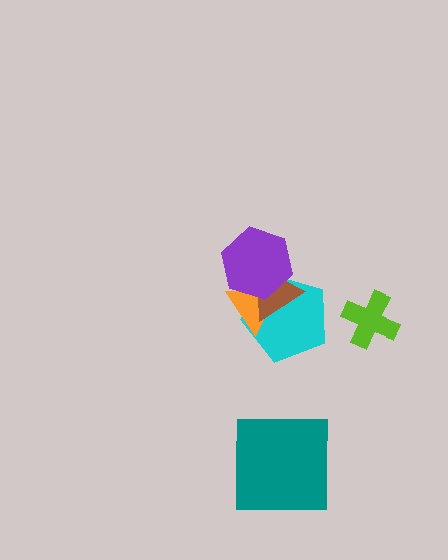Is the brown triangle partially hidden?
Yes, it is partially covered by another shape.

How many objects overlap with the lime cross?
0 objects overlap with the lime cross.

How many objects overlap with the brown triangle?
3 objects overlap with the brown triangle.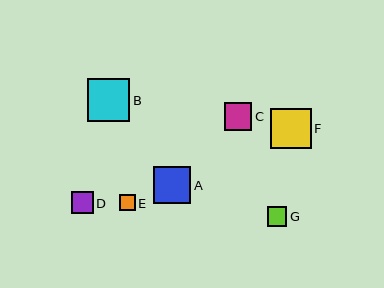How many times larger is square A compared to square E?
Square A is approximately 2.3 times the size of square E.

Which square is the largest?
Square B is the largest with a size of approximately 42 pixels.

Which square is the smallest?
Square E is the smallest with a size of approximately 16 pixels.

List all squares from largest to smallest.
From largest to smallest: B, F, A, C, D, G, E.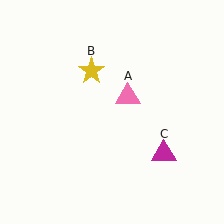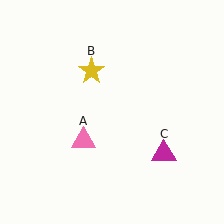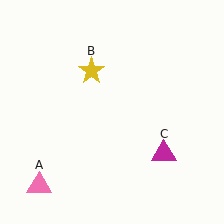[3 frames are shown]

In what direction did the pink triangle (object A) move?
The pink triangle (object A) moved down and to the left.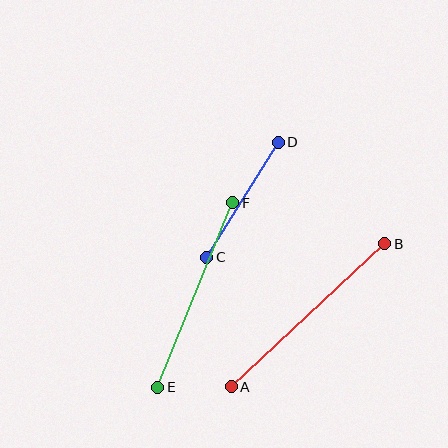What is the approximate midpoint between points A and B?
The midpoint is at approximately (308, 315) pixels.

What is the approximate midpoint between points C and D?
The midpoint is at approximately (243, 200) pixels.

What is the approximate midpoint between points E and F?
The midpoint is at approximately (195, 295) pixels.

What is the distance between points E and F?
The distance is approximately 199 pixels.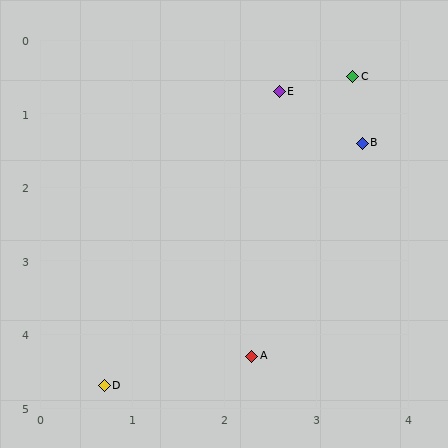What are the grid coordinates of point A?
Point A is at approximately (2.3, 4.3).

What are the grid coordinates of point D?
Point D is at approximately (0.7, 4.7).